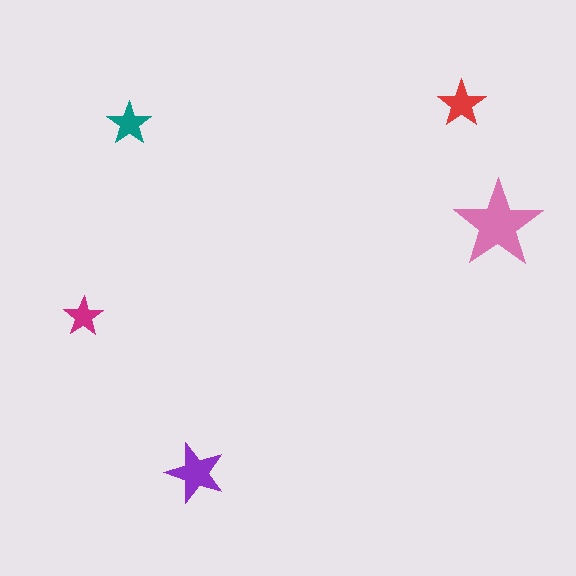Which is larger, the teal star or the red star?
The red one.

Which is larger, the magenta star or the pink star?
The pink one.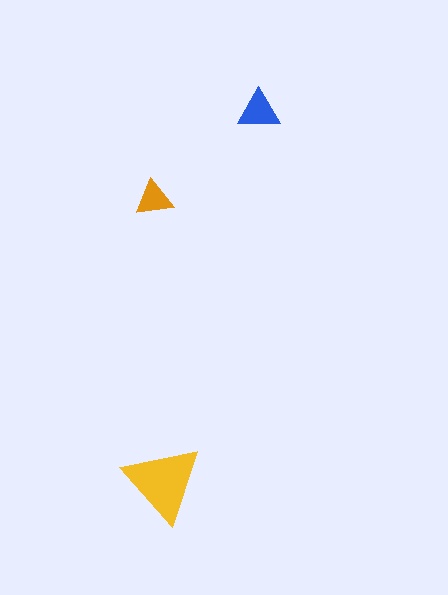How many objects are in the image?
There are 3 objects in the image.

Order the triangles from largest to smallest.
the yellow one, the blue one, the orange one.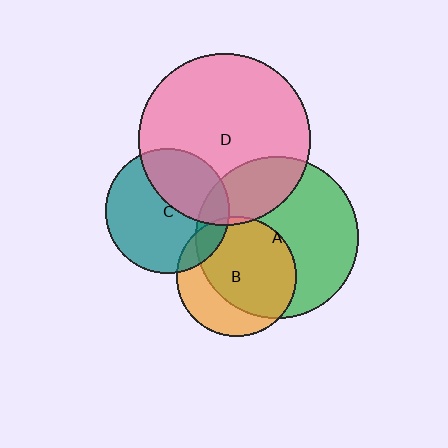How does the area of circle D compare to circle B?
Approximately 2.1 times.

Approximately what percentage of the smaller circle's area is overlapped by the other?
Approximately 70%.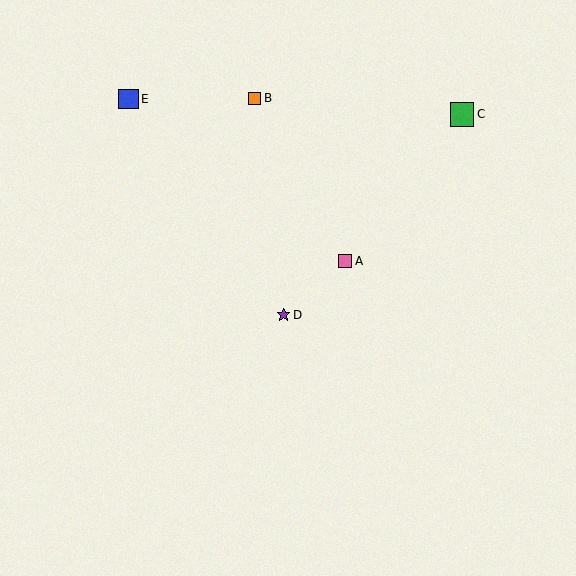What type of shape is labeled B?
Shape B is an orange square.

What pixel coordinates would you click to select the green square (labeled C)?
Click at (462, 114) to select the green square C.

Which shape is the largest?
The green square (labeled C) is the largest.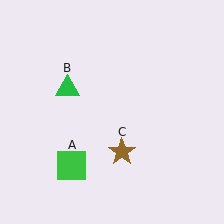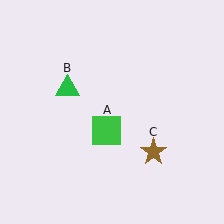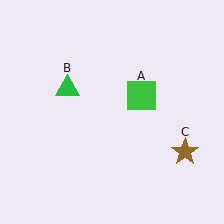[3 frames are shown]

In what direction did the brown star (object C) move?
The brown star (object C) moved right.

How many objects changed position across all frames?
2 objects changed position: green square (object A), brown star (object C).